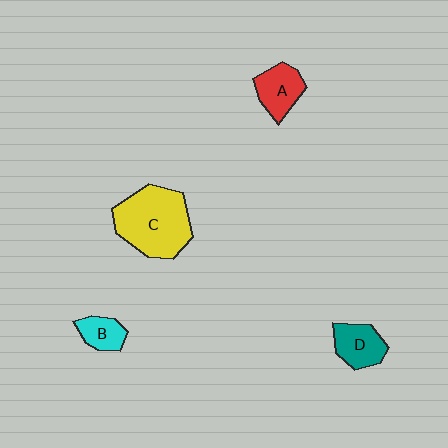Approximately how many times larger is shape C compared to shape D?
Approximately 2.3 times.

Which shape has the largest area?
Shape C (yellow).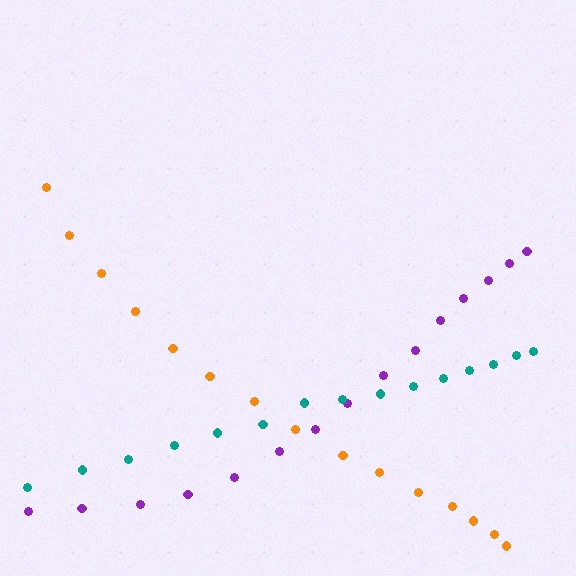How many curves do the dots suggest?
There are 3 distinct paths.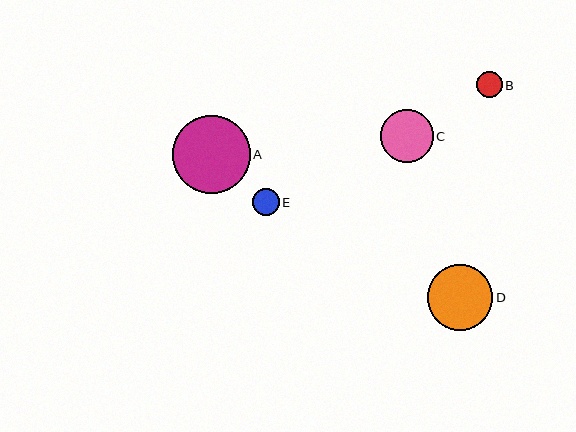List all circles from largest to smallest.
From largest to smallest: A, D, C, E, B.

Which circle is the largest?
Circle A is the largest with a size of approximately 78 pixels.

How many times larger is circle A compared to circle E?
Circle A is approximately 2.9 times the size of circle E.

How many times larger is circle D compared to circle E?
Circle D is approximately 2.4 times the size of circle E.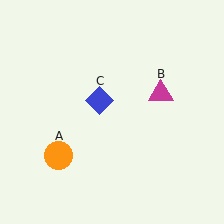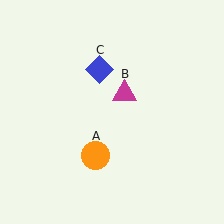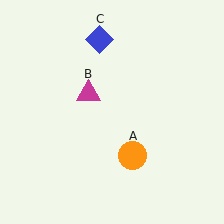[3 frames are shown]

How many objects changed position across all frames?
3 objects changed position: orange circle (object A), magenta triangle (object B), blue diamond (object C).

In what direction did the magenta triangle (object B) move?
The magenta triangle (object B) moved left.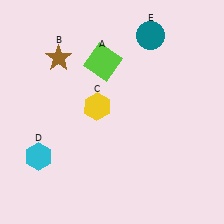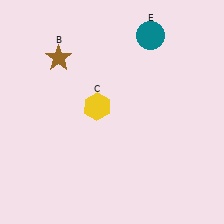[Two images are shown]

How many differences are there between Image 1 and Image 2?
There are 2 differences between the two images.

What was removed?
The lime square (A), the cyan hexagon (D) were removed in Image 2.